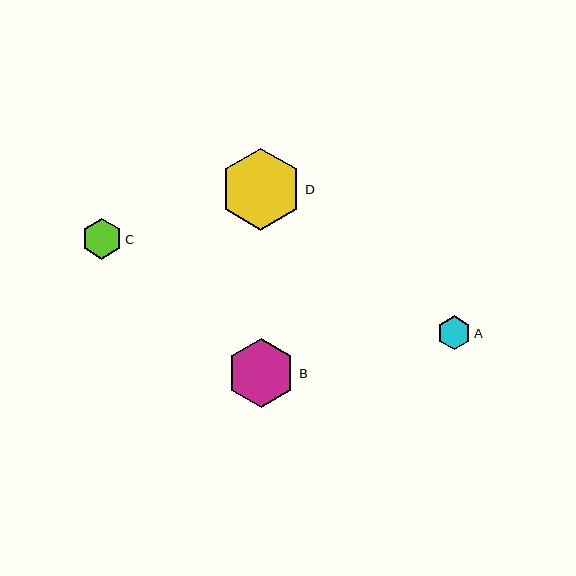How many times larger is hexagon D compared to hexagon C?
Hexagon D is approximately 2.0 times the size of hexagon C.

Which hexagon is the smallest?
Hexagon A is the smallest with a size of approximately 34 pixels.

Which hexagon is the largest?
Hexagon D is the largest with a size of approximately 82 pixels.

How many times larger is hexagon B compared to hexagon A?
Hexagon B is approximately 2.0 times the size of hexagon A.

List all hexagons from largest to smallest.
From largest to smallest: D, B, C, A.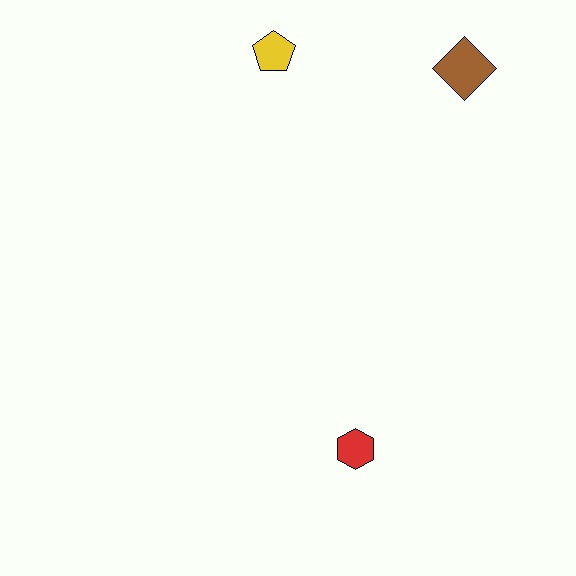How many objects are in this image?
There are 3 objects.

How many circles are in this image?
There are no circles.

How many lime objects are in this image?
There are no lime objects.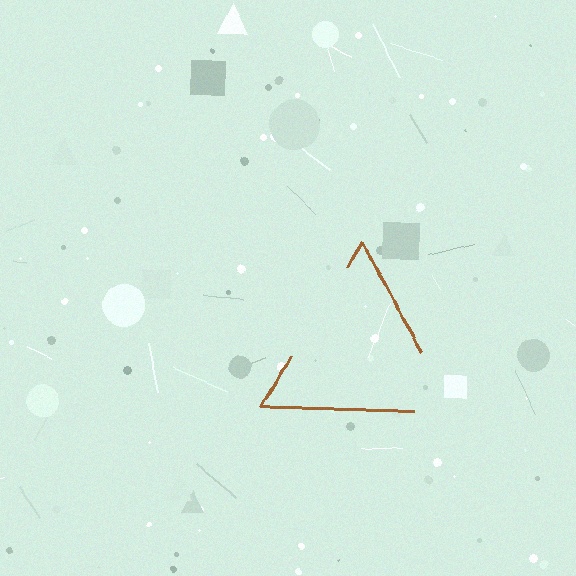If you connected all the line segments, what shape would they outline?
They would outline a triangle.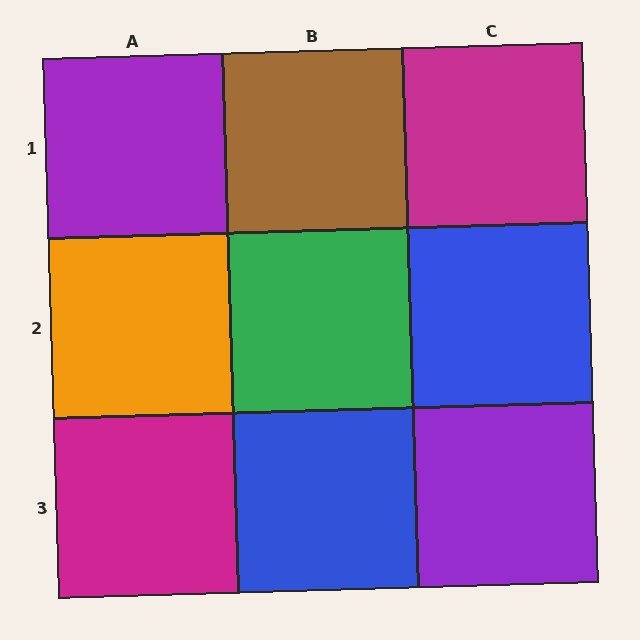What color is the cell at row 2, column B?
Green.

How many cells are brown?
1 cell is brown.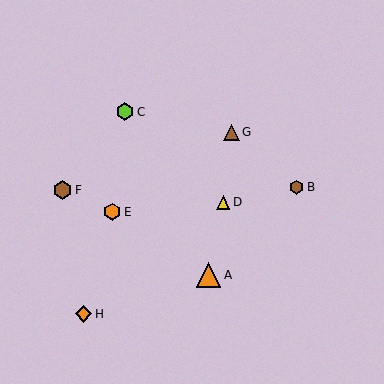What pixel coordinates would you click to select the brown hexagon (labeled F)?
Click at (63, 190) to select the brown hexagon F.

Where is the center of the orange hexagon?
The center of the orange hexagon is at (112, 212).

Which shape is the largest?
The orange triangle (labeled A) is the largest.